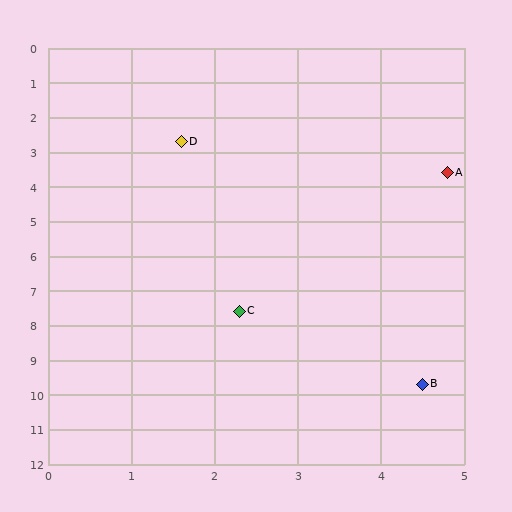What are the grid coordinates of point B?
Point B is at approximately (4.5, 9.7).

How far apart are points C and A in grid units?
Points C and A are about 4.7 grid units apart.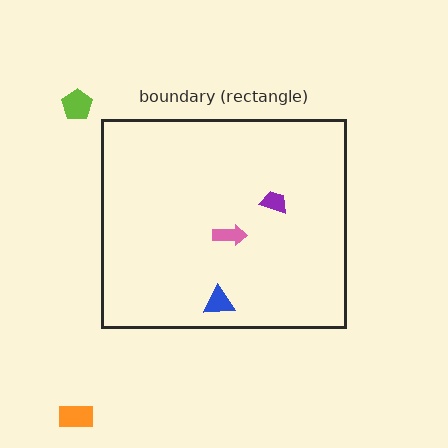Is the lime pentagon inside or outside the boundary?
Outside.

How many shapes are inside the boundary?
3 inside, 2 outside.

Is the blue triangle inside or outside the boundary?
Inside.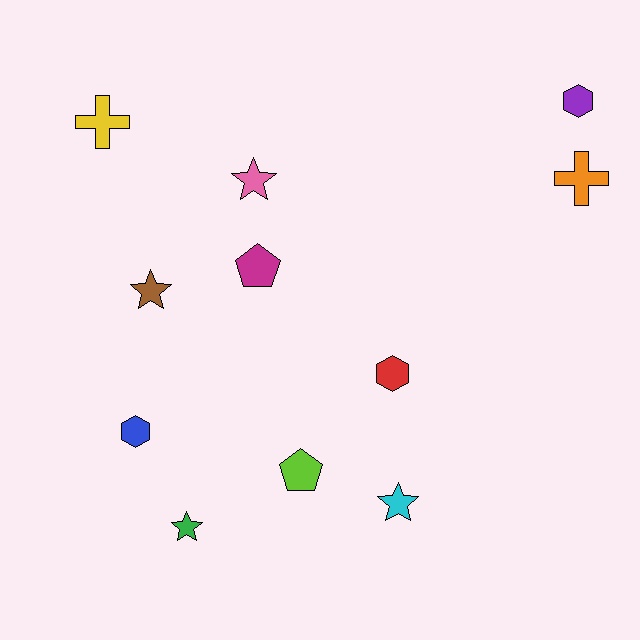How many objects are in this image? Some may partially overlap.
There are 11 objects.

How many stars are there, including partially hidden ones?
There are 4 stars.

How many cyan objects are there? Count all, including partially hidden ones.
There is 1 cyan object.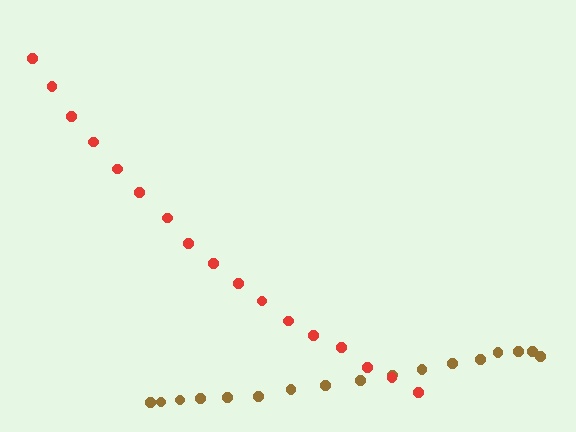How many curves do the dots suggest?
There are 2 distinct paths.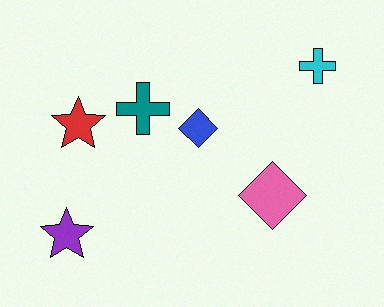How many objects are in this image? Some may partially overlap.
There are 6 objects.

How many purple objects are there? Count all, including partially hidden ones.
There is 1 purple object.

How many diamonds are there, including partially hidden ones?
There are 2 diamonds.